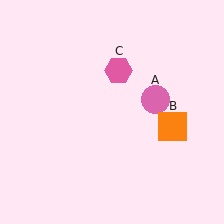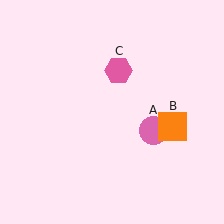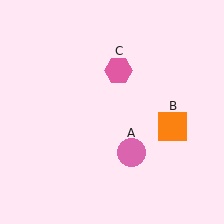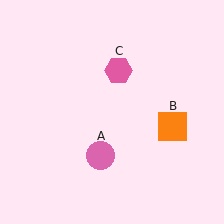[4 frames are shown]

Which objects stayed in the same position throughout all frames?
Orange square (object B) and pink hexagon (object C) remained stationary.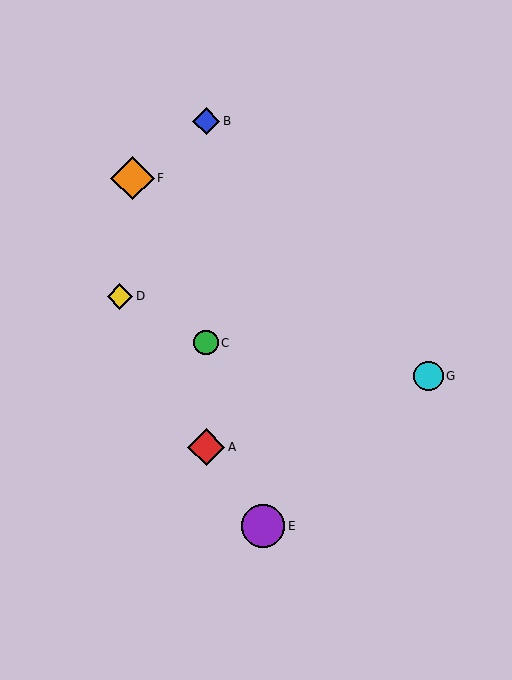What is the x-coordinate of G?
Object G is at x≈428.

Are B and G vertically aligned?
No, B is at x≈206 and G is at x≈428.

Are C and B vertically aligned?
Yes, both are at x≈206.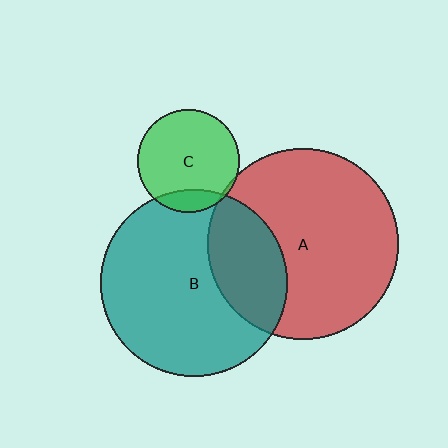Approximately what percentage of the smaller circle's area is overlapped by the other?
Approximately 15%.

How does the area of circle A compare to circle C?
Approximately 3.5 times.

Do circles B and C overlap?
Yes.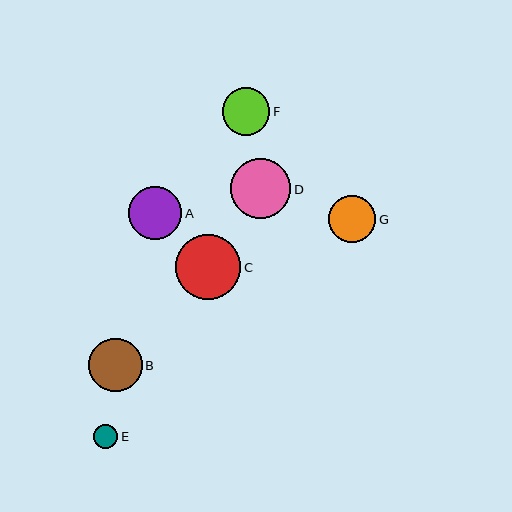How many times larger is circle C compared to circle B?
Circle C is approximately 1.2 times the size of circle B.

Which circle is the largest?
Circle C is the largest with a size of approximately 65 pixels.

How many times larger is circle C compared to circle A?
Circle C is approximately 1.2 times the size of circle A.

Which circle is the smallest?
Circle E is the smallest with a size of approximately 24 pixels.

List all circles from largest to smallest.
From largest to smallest: C, D, A, B, F, G, E.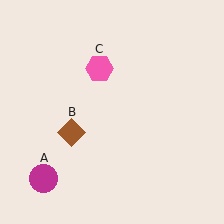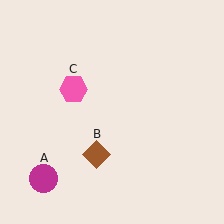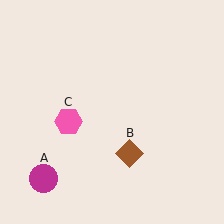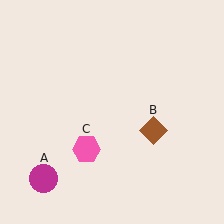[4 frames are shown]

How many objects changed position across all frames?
2 objects changed position: brown diamond (object B), pink hexagon (object C).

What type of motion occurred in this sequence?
The brown diamond (object B), pink hexagon (object C) rotated counterclockwise around the center of the scene.